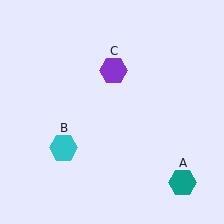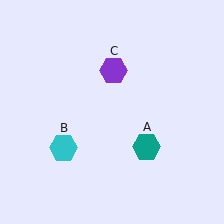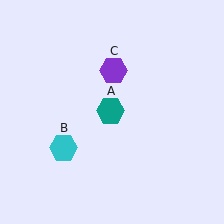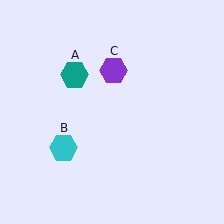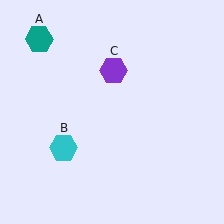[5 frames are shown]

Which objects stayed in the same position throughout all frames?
Cyan hexagon (object B) and purple hexagon (object C) remained stationary.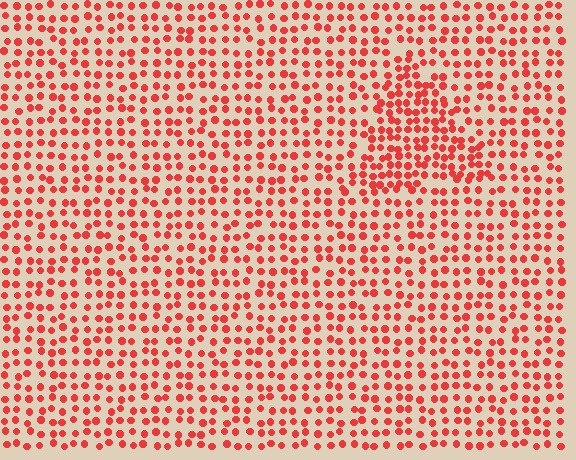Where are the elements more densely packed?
The elements are more densely packed inside the triangle boundary.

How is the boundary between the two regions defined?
The boundary is defined by a change in element density (approximately 1.7x ratio). All elements are the same color, size, and shape.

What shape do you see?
I see a triangle.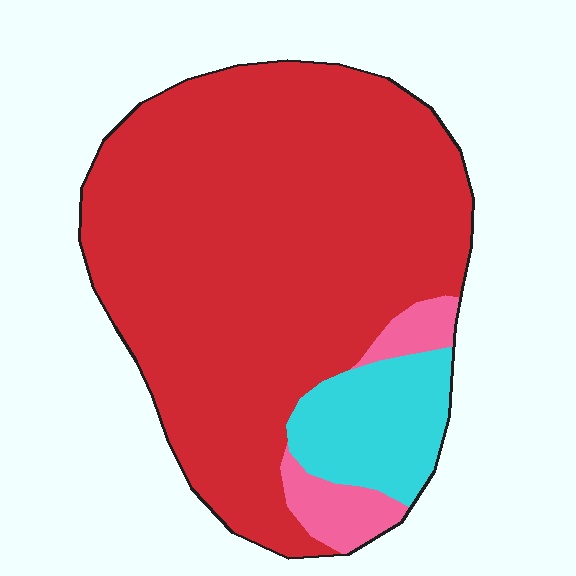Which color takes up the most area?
Red, at roughly 80%.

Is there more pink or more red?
Red.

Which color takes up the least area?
Pink, at roughly 5%.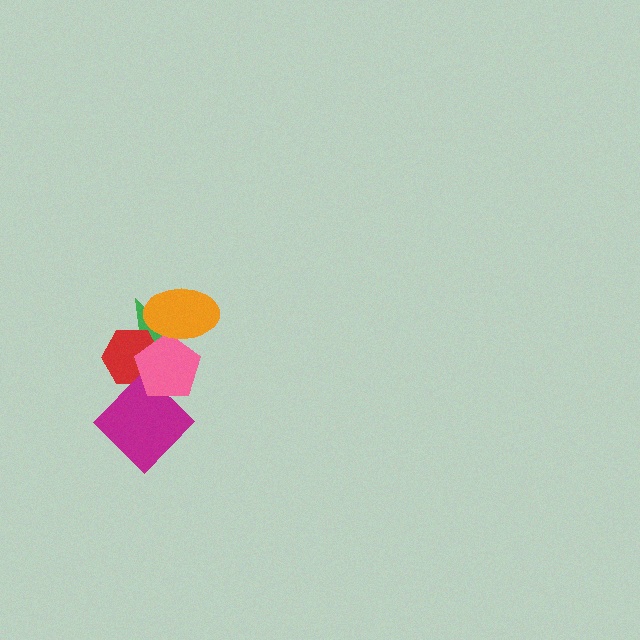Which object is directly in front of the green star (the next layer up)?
The red hexagon is directly in front of the green star.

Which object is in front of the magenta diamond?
The pink pentagon is in front of the magenta diamond.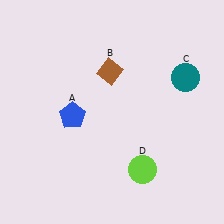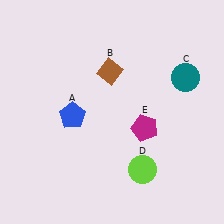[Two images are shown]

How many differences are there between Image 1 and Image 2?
There is 1 difference between the two images.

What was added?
A magenta pentagon (E) was added in Image 2.